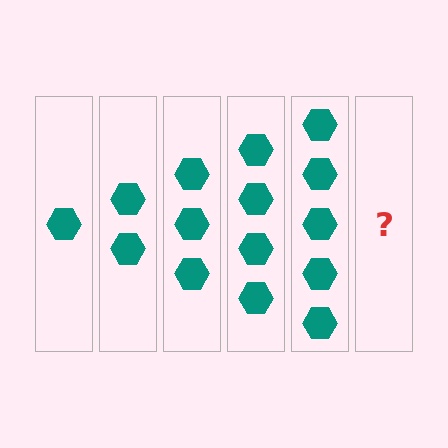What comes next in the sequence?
The next element should be 6 hexagons.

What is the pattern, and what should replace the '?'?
The pattern is that each step adds one more hexagon. The '?' should be 6 hexagons.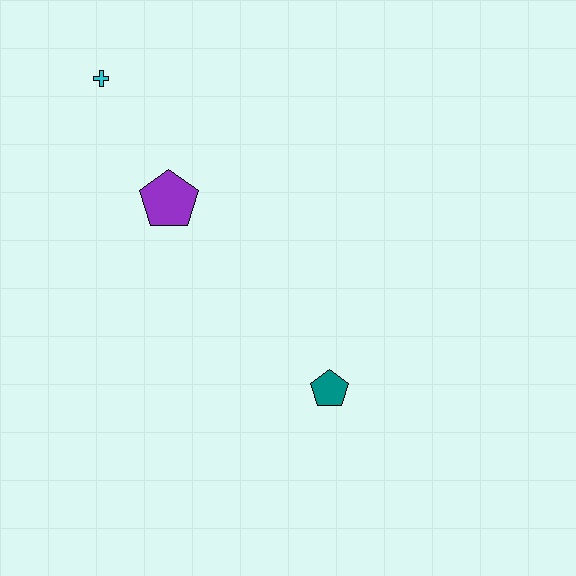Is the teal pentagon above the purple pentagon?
No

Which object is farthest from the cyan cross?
The teal pentagon is farthest from the cyan cross.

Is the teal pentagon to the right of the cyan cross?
Yes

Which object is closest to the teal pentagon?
The purple pentagon is closest to the teal pentagon.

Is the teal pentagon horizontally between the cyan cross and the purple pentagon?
No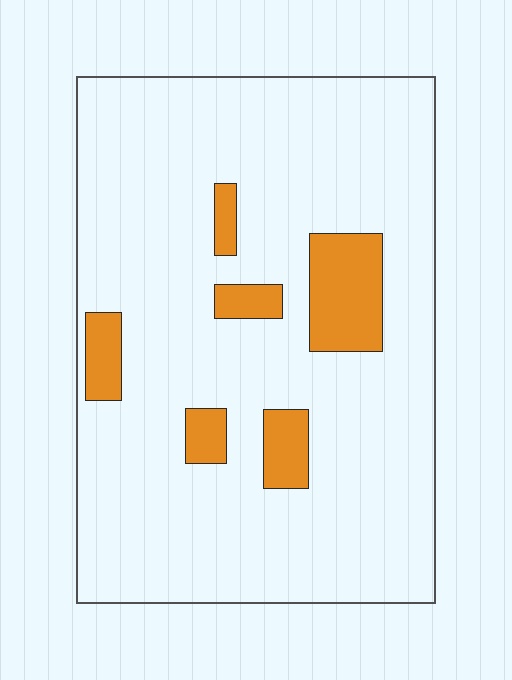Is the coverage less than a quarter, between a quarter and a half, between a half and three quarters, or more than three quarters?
Less than a quarter.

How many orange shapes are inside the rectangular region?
6.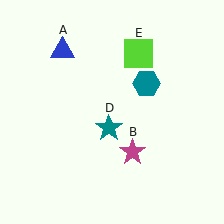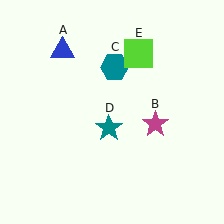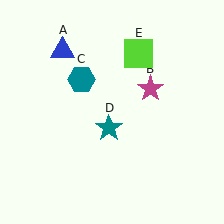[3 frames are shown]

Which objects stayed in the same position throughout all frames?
Blue triangle (object A) and teal star (object D) and lime square (object E) remained stationary.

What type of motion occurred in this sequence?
The magenta star (object B), teal hexagon (object C) rotated counterclockwise around the center of the scene.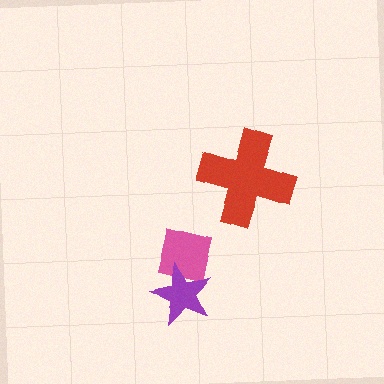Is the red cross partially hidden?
No, no other shape covers it.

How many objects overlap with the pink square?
1 object overlaps with the pink square.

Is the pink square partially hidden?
Yes, it is partially covered by another shape.